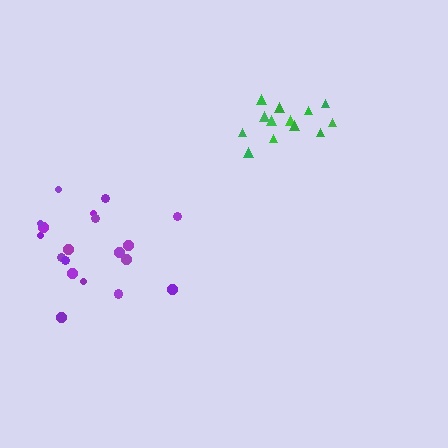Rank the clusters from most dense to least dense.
purple, green.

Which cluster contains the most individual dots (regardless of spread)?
Purple (20).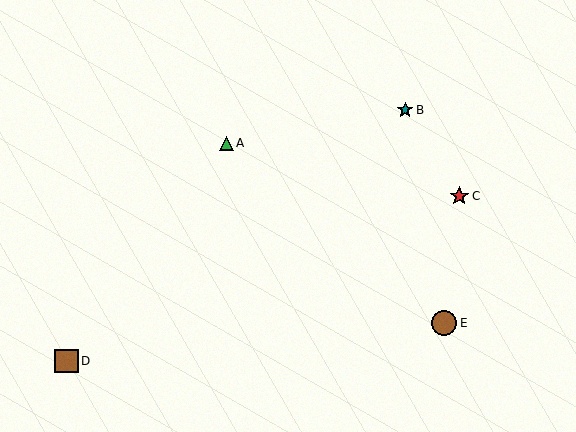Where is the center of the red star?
The center of the red star is at (459, 196).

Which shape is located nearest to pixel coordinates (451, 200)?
The red star (labeled C) at (459, 196) is nearest to that location.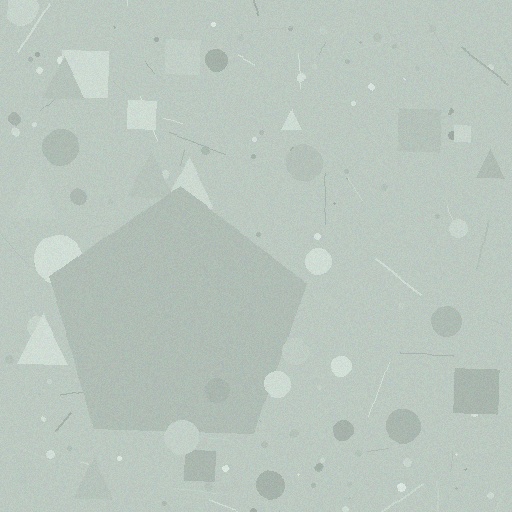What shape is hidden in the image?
A pentagon is hidden in the image.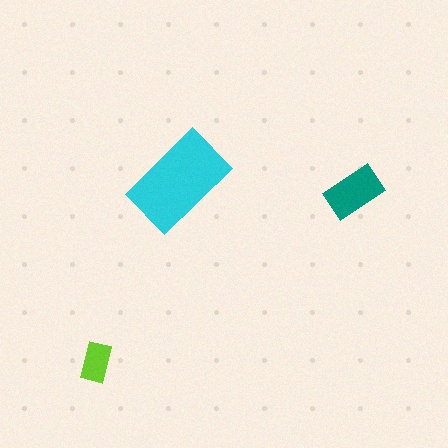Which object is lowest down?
The lime rectangle is bottommost.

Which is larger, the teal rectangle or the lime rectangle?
The teal one.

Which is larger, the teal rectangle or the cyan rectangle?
The cyan one.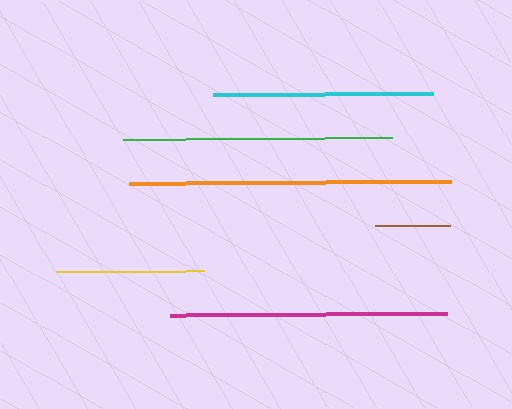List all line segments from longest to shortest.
From longest to shortest: orange, magenta, green, cyan, yellow, brown.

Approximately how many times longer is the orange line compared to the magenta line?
The orange line is approximately 1.2 times the length of the magenta line.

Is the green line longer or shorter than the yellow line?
The green line is longer than the yellow line.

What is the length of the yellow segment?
The yellow segment is approximately 147 pixels long.